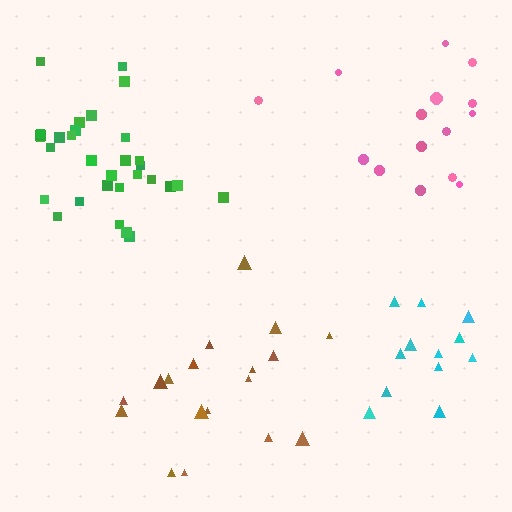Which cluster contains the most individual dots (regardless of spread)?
Green (31).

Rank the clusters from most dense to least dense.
green, cyan, pink, brown.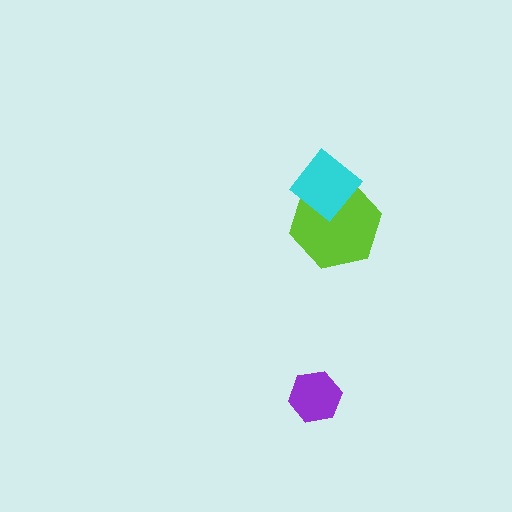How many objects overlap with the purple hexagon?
0 objects overlap with the purple hexagon.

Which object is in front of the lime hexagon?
The cyan diamond is in front of the lime hexagon.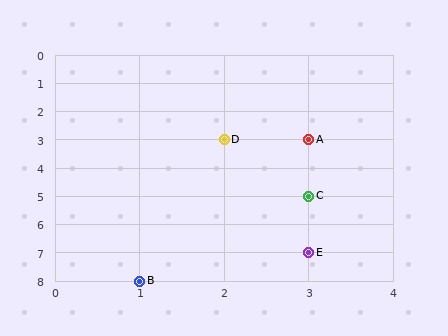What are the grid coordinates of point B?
Point B is at grid coordinates (1, 8).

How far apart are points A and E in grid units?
Points A and E are 4 rows apart.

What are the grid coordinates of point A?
Point A is at grid coordinates (3, 3).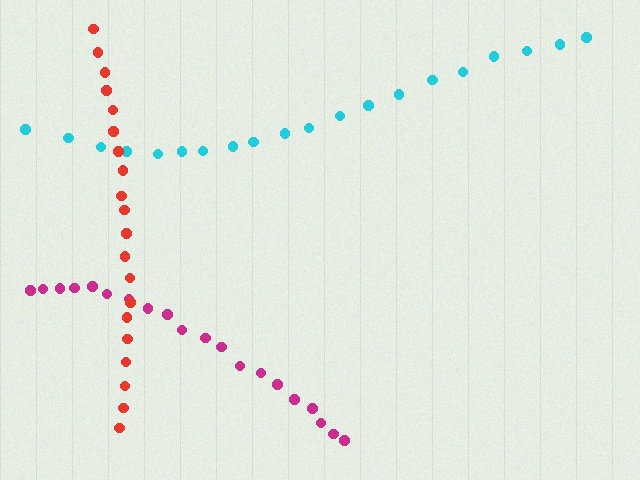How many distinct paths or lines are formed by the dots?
There are 3 distinct paths.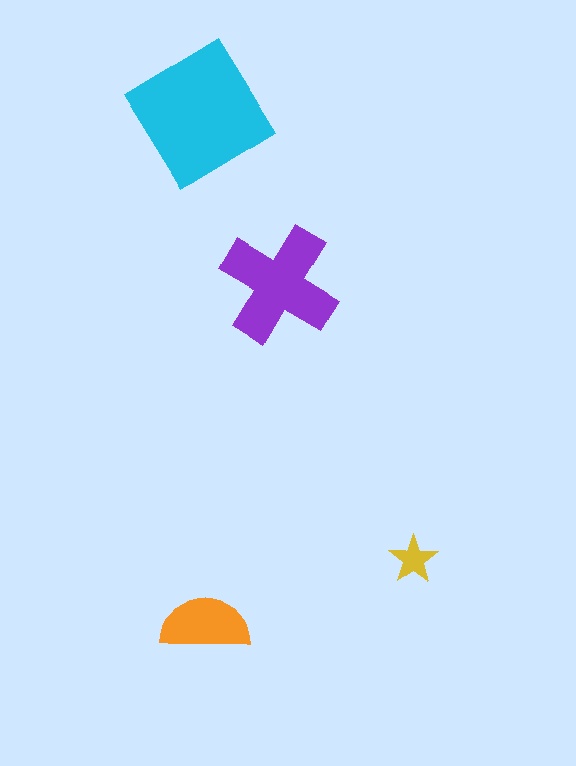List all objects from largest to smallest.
The cyan diamond, the purple cross, the orange semicircle, the yellow star.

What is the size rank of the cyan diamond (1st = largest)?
1st.